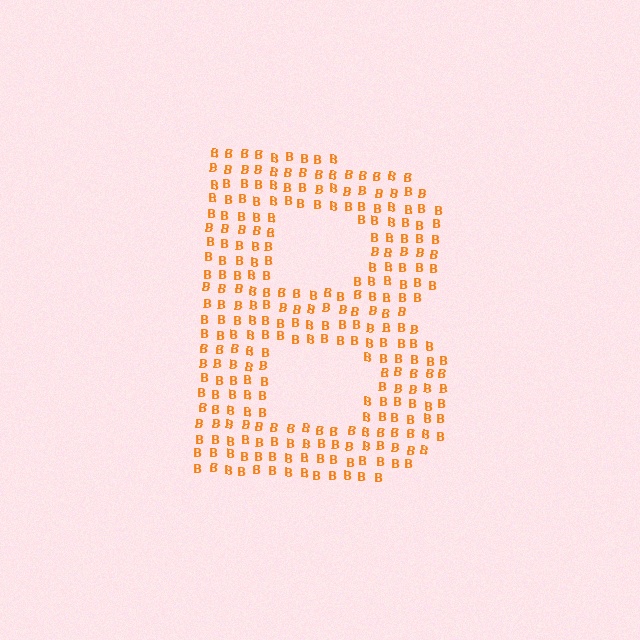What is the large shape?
The large shape is the letter B.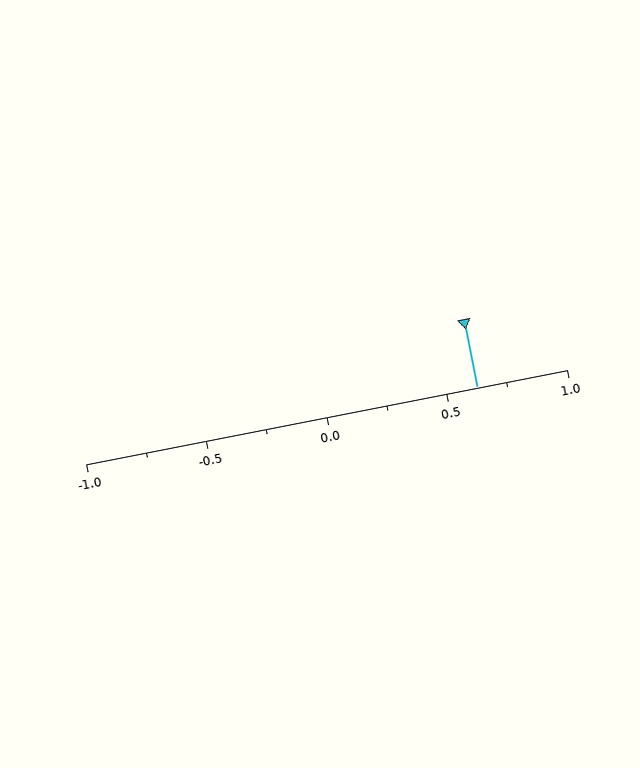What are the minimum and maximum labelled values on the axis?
The axis runs from -1.0 to 1.0.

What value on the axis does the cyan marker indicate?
The marker indicates approximately 0.62.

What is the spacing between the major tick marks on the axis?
The major ticks are spaced 0.5 apart.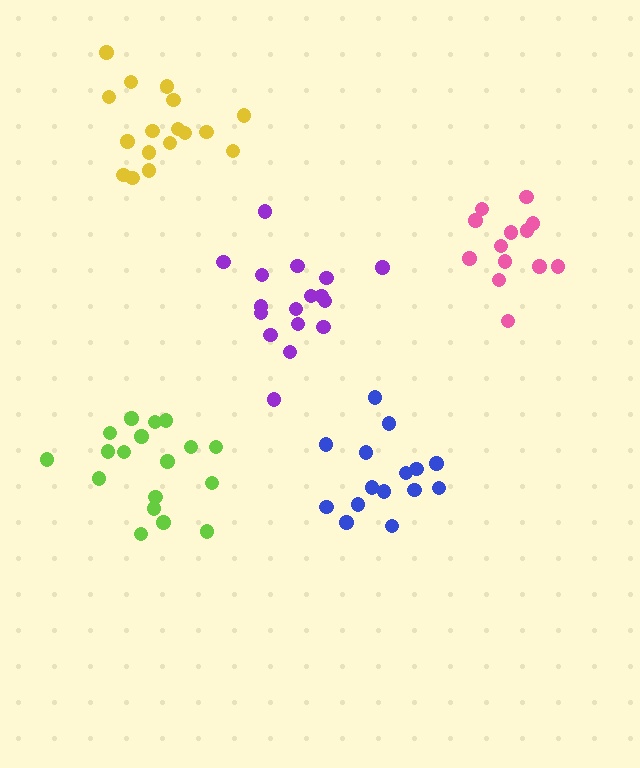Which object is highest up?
The yellow cluster is topmost.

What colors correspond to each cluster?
The clusters are colored: lime, blue, purple, yellow, pink.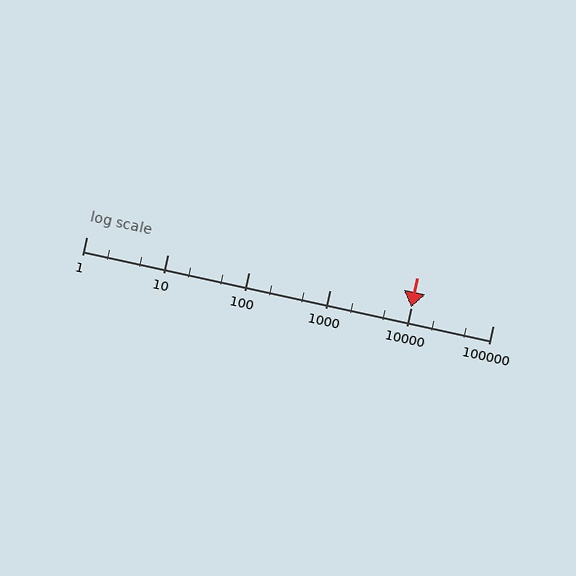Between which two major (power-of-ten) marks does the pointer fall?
The pointer is between 10000 and 100000.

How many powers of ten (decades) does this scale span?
The scale spans 5 decades, from 1 to 100000.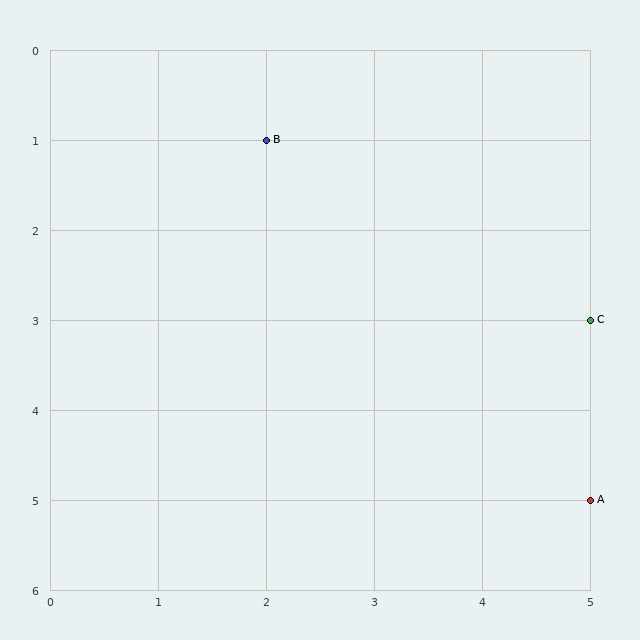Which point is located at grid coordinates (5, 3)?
Point C is at (5, 3).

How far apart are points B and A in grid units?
Points B and A are 3 columns and 4 rows apart (about 5.0 grid units diagonally).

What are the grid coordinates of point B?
Point B is at grid coordinates (2, 1).